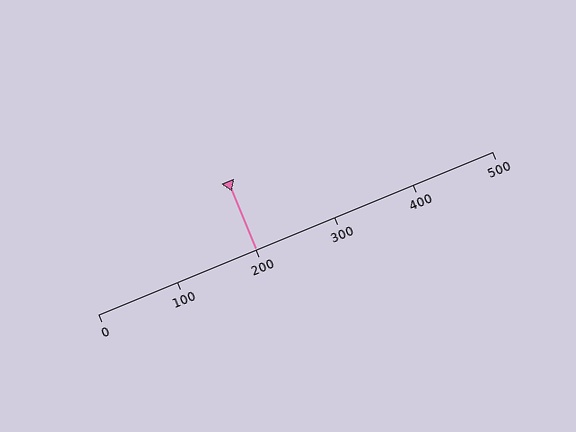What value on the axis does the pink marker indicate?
The marker indicates approximately 200.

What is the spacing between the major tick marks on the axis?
The major ticks are spaced 100 apart.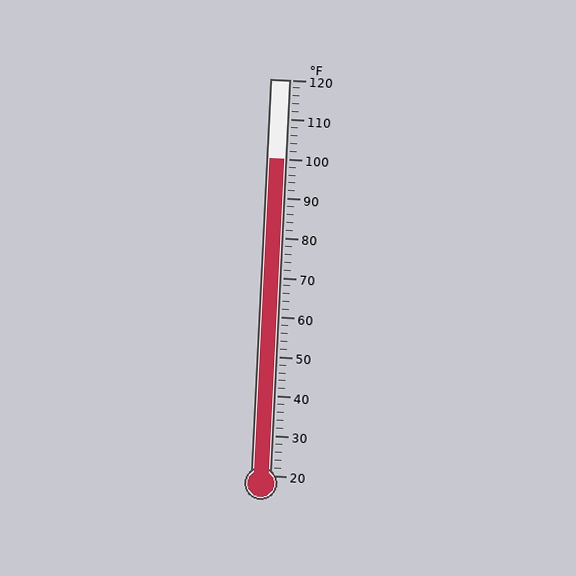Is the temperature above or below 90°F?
The temperature is above 90°F.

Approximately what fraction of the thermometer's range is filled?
The thermometer is filled to approximately 80% of its range.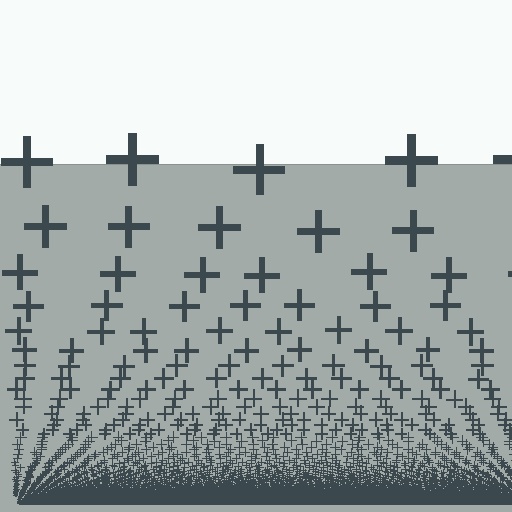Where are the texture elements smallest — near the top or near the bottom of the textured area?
Near the bottom.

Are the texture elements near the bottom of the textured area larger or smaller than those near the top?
Smaller. The gradient is inverted — elements near the bottom are smaller and denser.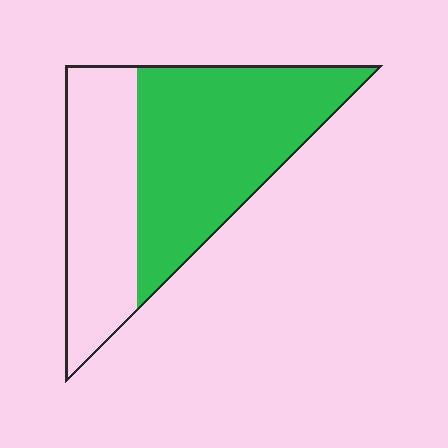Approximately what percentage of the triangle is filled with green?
Approximately 60%.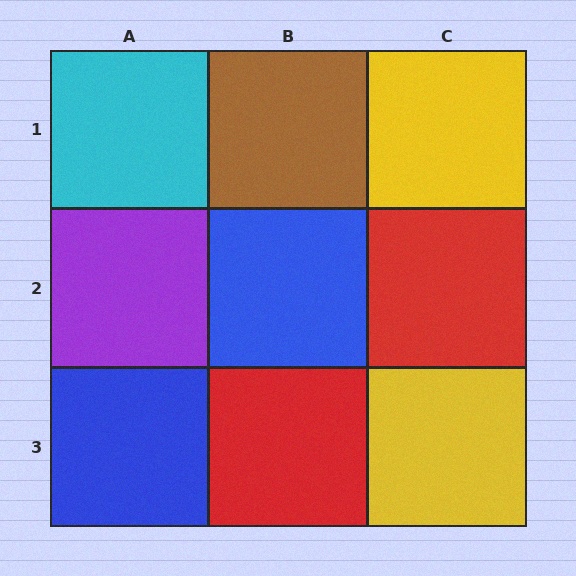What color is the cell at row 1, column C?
Yellow.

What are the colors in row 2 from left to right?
Purple, blue, red.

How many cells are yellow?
2 cells are yellow.